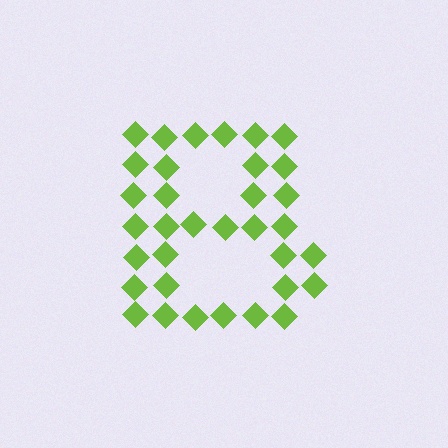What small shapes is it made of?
It is made of small diamonds.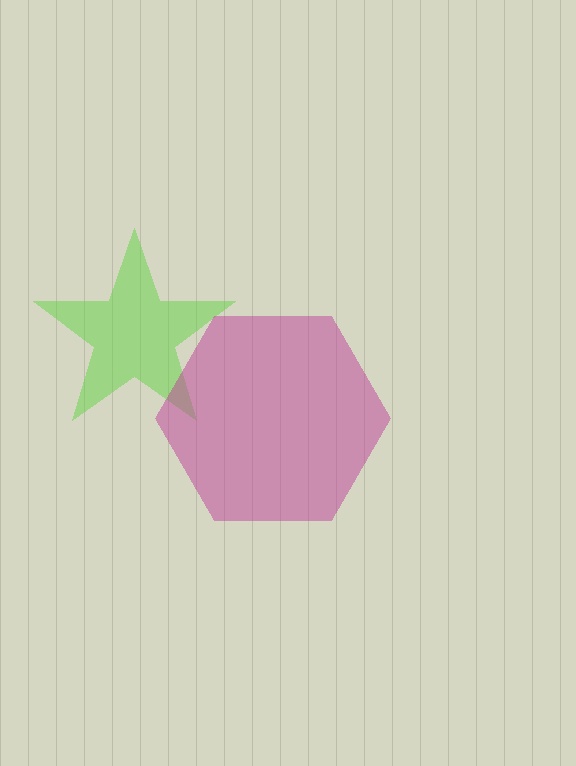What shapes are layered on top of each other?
The layered shapes are: a lime star, a magenta hexagon.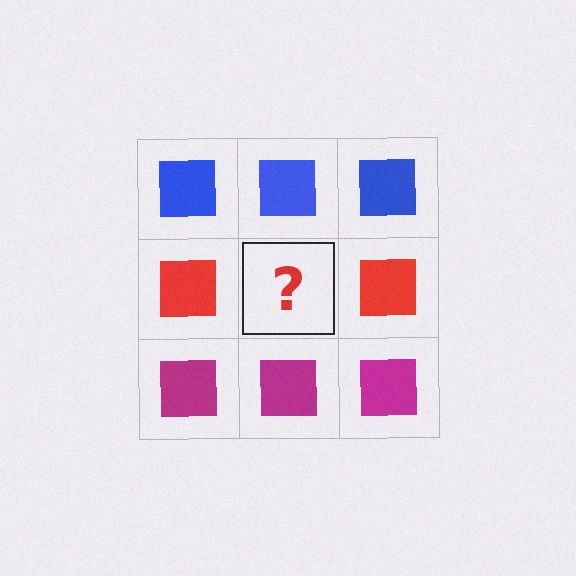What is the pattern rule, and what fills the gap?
The rule is that each row has a consistent color. The gap should be filled with a red square.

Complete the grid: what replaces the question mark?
The question mark should be replaced with a red square.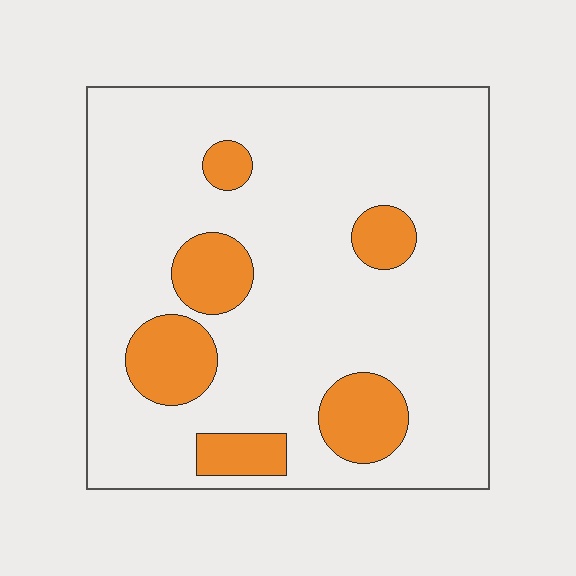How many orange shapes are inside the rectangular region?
6.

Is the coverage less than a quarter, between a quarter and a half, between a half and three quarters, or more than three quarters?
Less than a quarter.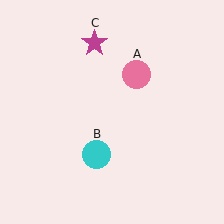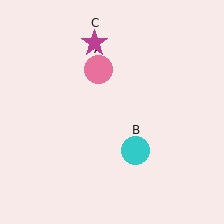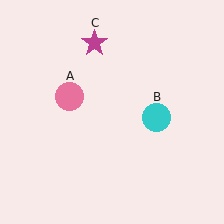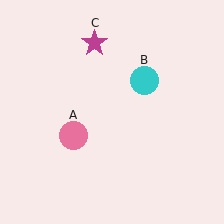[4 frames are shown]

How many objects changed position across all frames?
2 objects changed position: pink circle (object A), cyan circle (object B).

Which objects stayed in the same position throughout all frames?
Magenta star (object C) remained stationary.